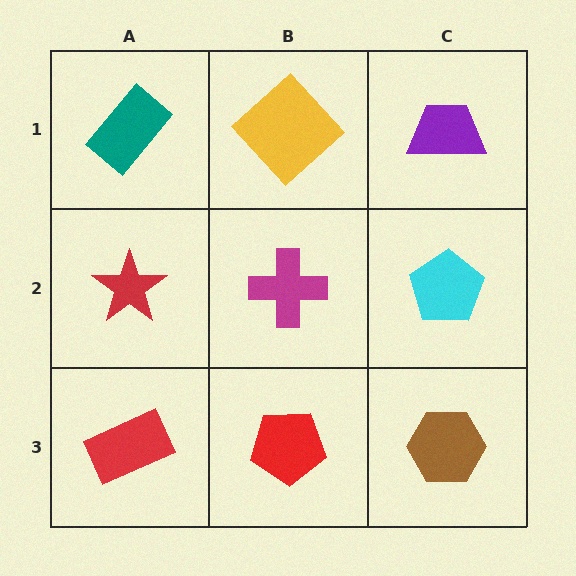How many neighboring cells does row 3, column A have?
2.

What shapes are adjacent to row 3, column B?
A magenta cross (row 2, column B), a red rectangle (row 3, column A), a brown hexagon (row 3, column C).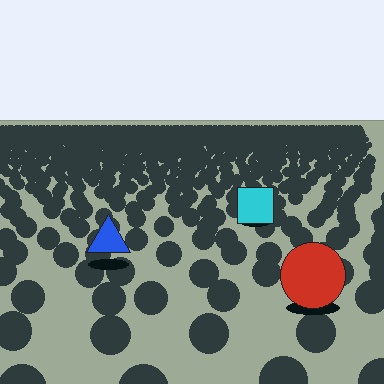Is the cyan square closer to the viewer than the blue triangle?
No. The blue triangle is closer — you can tell from the texture gradient: the ground texture is coarser near it.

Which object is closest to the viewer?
The red circle is closest. The texture marks near it are larger and more spread out.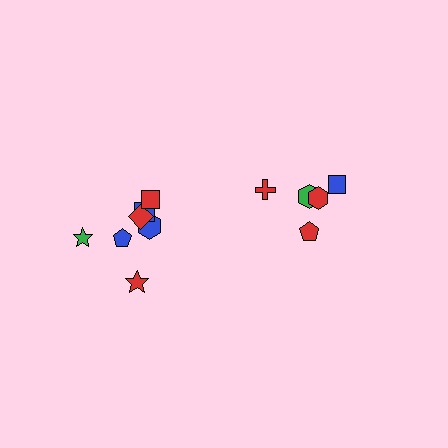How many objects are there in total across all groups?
There are 12 objects.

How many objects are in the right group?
There are 5 objects.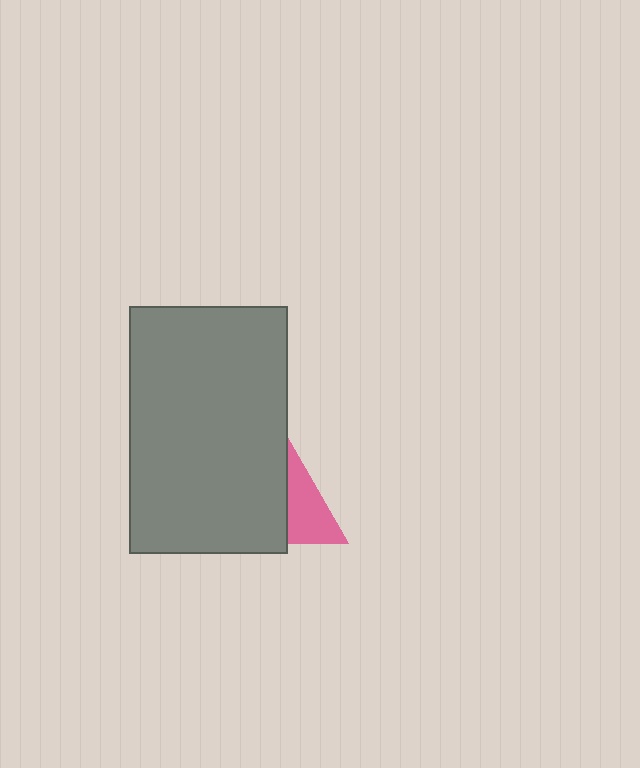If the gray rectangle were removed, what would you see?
You would see the complete pink triangle.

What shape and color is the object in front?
The object in front is a gray rectangle.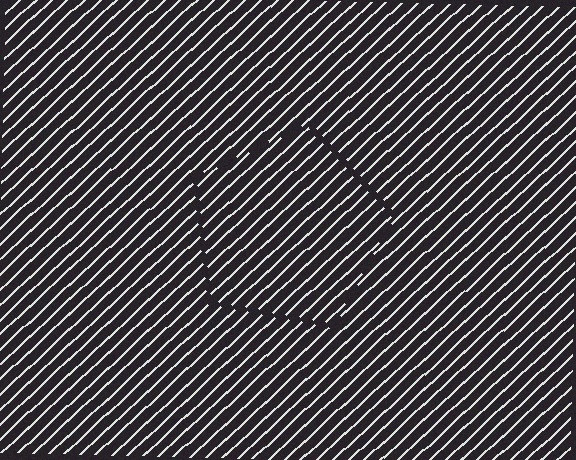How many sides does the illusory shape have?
5 sides — the line-ends trace a pentagon.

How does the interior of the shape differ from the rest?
The interior of the shape contains the same grating, shifted by half a period — the contour is defined by the phase discontinuity where line-ends from the inner and outer gratings abut.